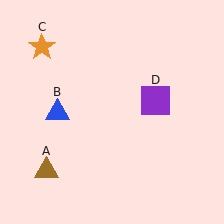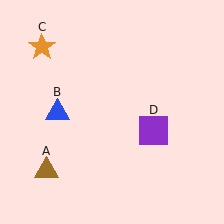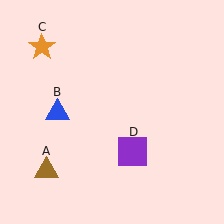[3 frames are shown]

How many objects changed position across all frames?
1 object changed position: purple square (object D).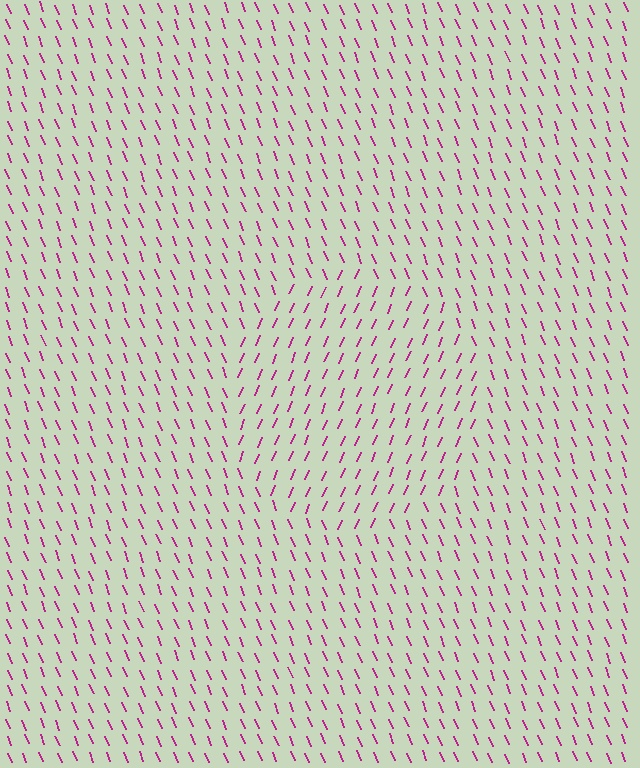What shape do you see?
I see a circle.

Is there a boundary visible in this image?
Yes, there is a texture boundary formed by a change in line orientation.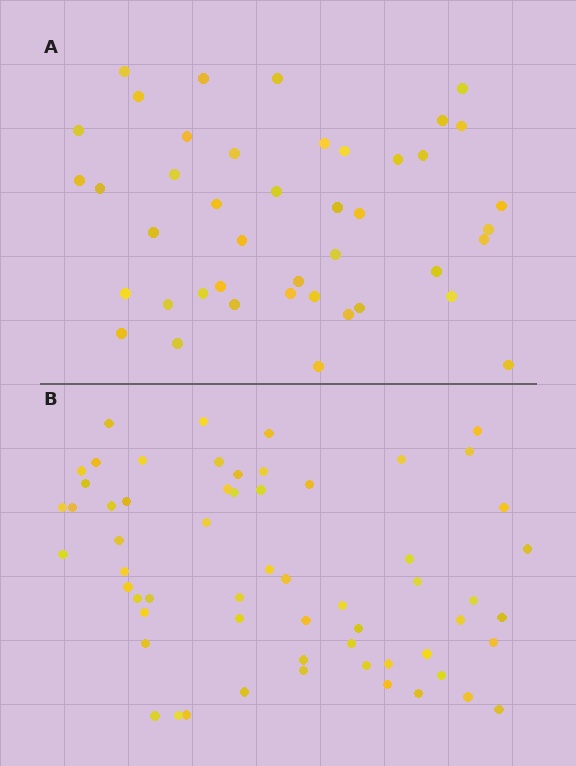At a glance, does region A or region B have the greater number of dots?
Region B (the bottom region) has more dots.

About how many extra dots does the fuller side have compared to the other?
Region B has approximately 15 more dots than region A.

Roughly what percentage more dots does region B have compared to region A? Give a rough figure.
About 40% more.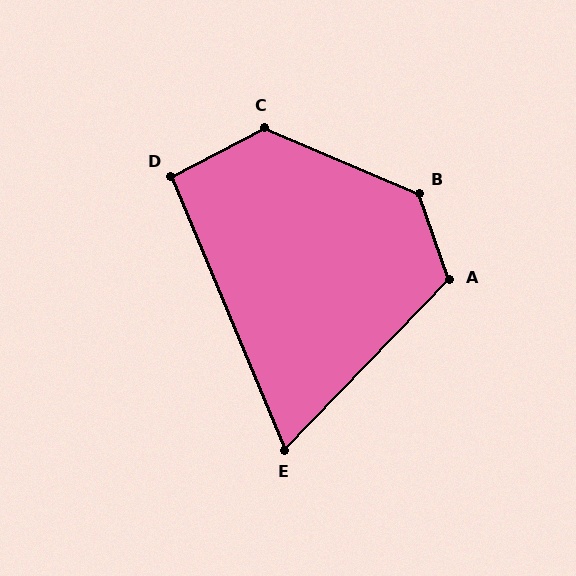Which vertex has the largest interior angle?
B, at approximately 132 degrees.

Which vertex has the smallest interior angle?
E, at approximately 67 degrees.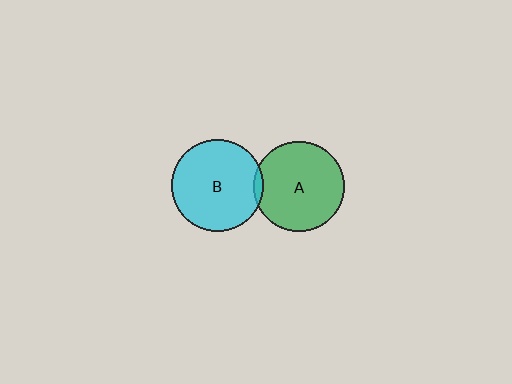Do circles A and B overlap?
Yes.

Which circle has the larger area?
Circle B (cyan).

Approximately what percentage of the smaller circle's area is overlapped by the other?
Approximately 5%.